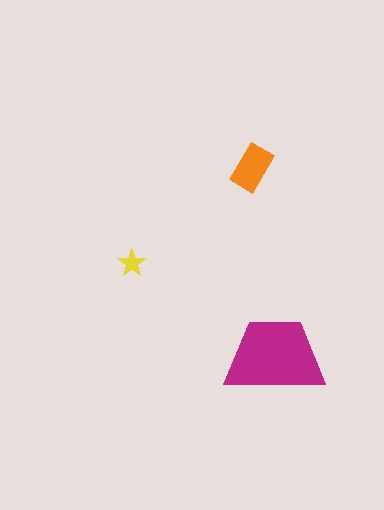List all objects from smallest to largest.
The yellow star, the orange rectangle, the magenta trapezoid.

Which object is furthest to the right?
The magenta trapezoid is rightmost.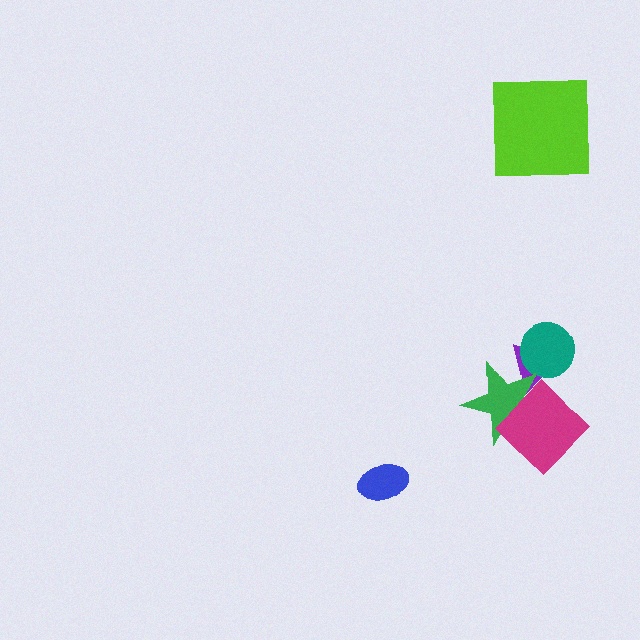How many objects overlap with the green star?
2 objects overlap with the green star.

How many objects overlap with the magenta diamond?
2 objects overlap with the magenta diamond.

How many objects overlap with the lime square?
0 objects overlap with the lime square.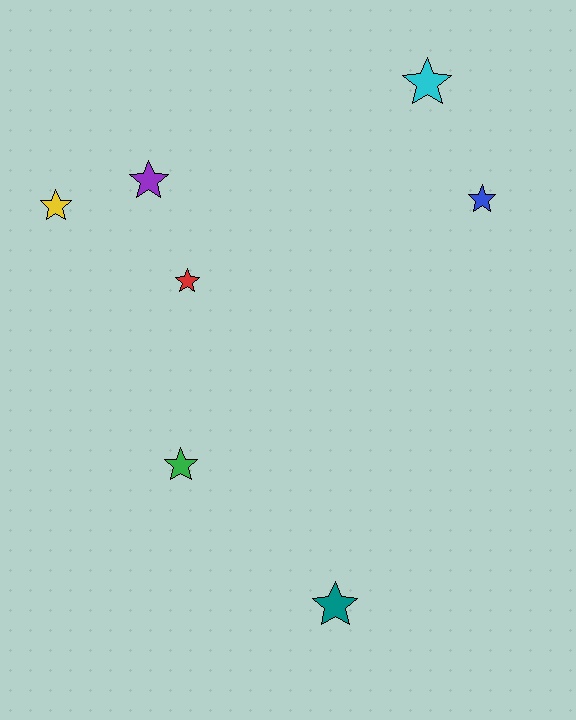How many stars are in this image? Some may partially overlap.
There are 7 stars.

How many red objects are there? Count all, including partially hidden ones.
There is 1 red object.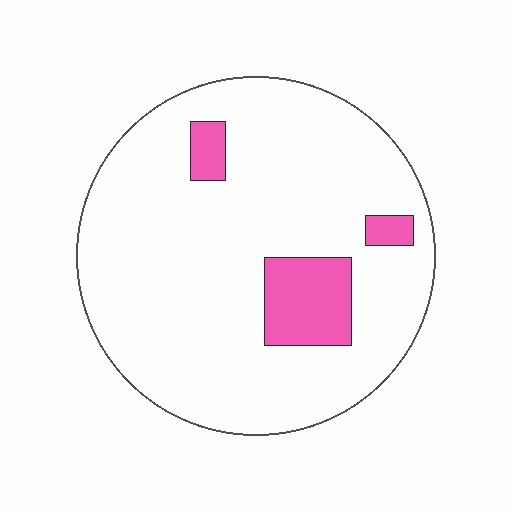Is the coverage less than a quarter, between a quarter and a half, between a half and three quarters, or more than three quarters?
Less than a quarter.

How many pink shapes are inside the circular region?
3.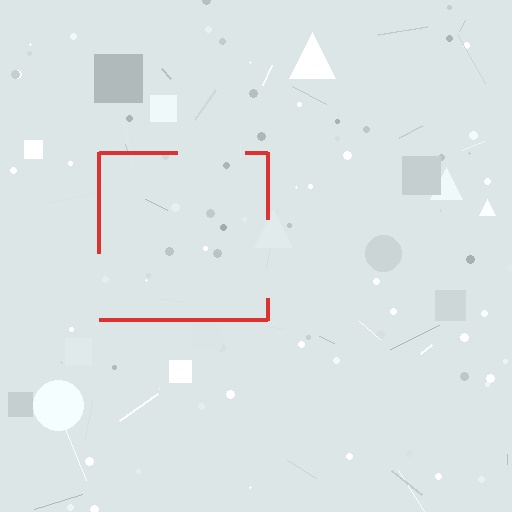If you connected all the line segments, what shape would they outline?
They would outline a square.